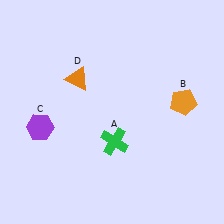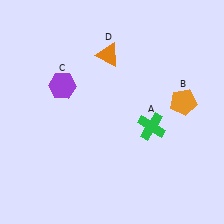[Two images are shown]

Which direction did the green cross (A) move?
The green cross (A) moved right.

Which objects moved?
The objects that moved are: the green cross (A), the purple hexagon (C), the orange triangle (D).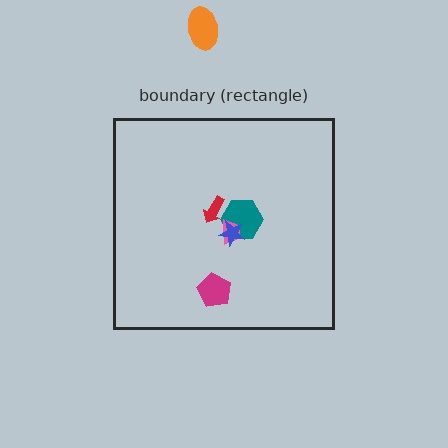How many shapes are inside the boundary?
5 inside, 1 outside.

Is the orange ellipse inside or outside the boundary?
Outside.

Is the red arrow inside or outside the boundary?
Inside.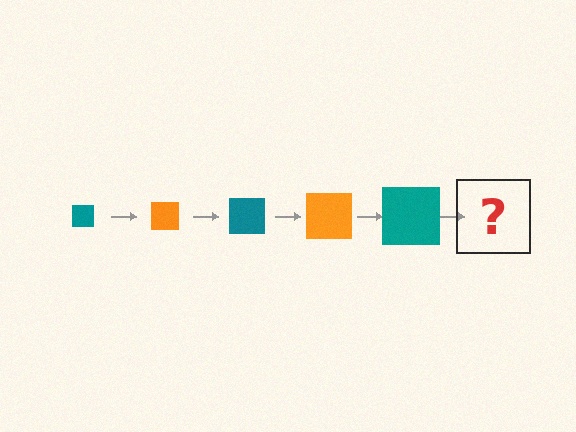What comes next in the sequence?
The next element should be an orange square, larger than the previous one.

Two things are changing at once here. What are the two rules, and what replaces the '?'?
The two rules are that the square grows larger each step and the color cycles through teal and orange. The '?' should be an orange square, larger than the previous one.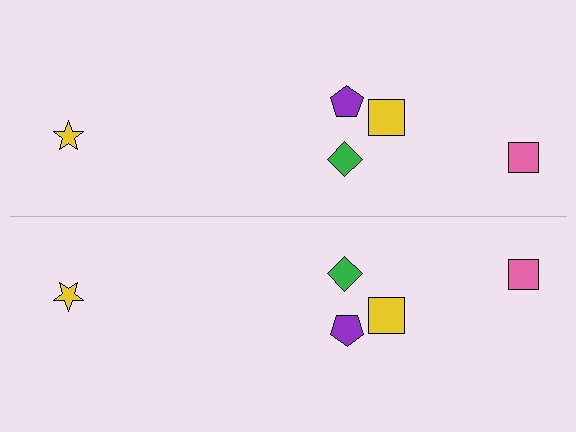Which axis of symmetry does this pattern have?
The pattern has a horizontal axis of symmetry running through the center of the image.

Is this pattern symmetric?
Yes, this pattern has bilateral (reflection) symmetry.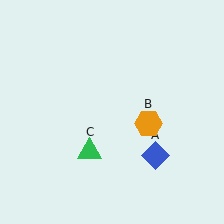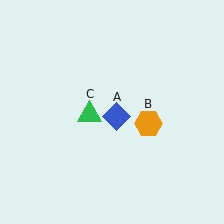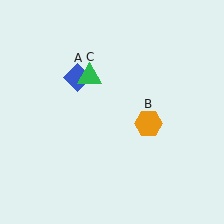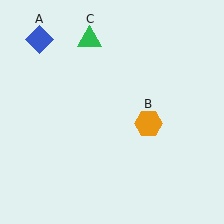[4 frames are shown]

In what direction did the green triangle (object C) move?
The green triangle (object C) moved up.